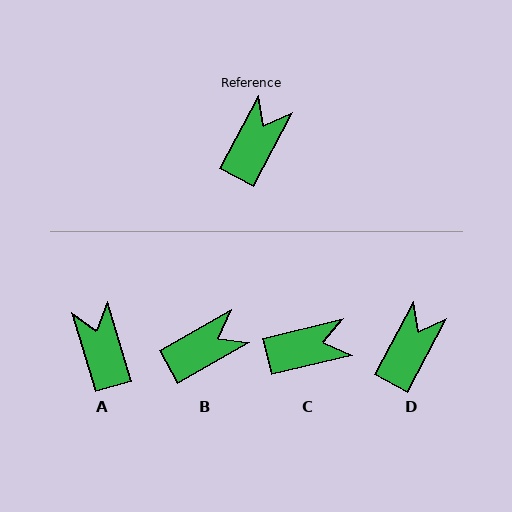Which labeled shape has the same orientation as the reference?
D.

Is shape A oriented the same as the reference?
No, it is off by about 45 degrees.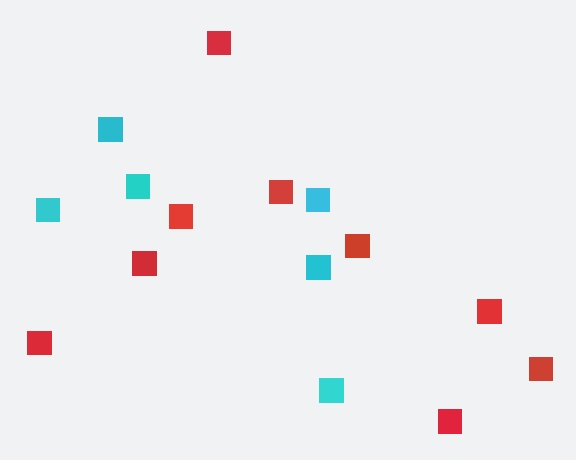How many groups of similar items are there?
There are 2 groups: one group of red squares (9) and one group of cyan squares (6).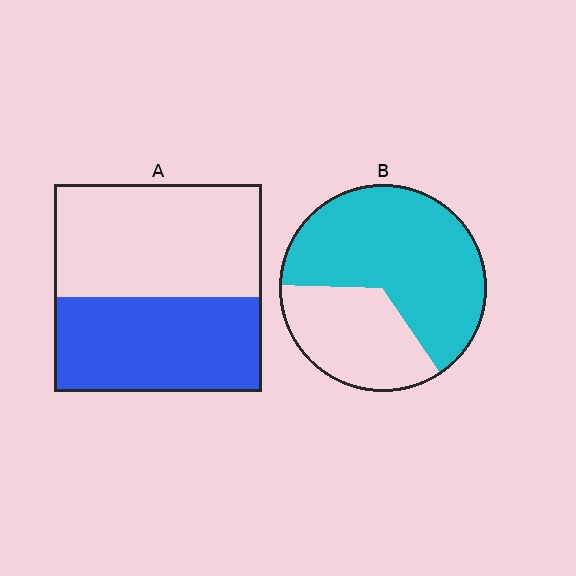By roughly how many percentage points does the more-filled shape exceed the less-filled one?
By roughly 20 percentage points (B over A).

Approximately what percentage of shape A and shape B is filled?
A is approximately 45% and B is approximately 65%.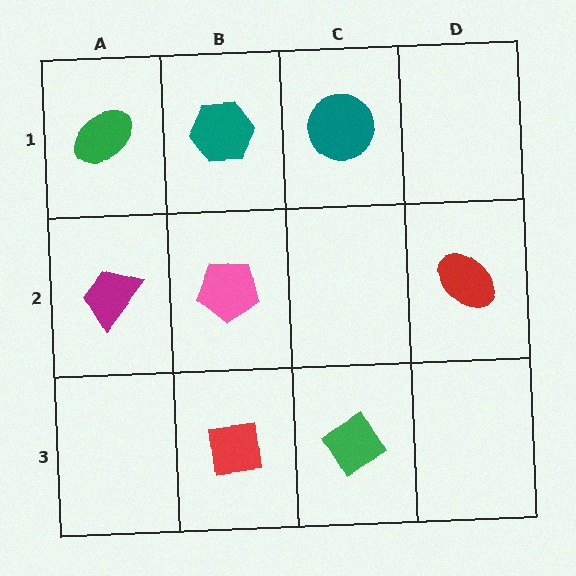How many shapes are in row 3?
2 shapes.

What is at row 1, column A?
A green ellipse.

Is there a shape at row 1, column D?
No, that cell is empty.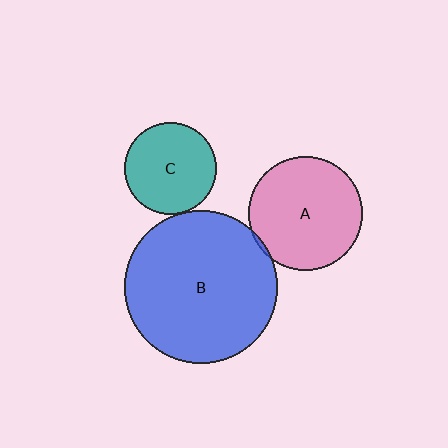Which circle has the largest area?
Circle B (blue).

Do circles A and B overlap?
Yes.